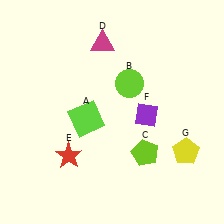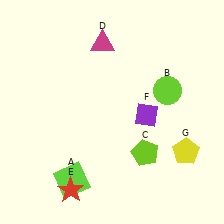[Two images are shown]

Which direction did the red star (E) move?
The red star (E) moved down.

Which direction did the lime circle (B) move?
The lime circle (B) moved right.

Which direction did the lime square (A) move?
The lime square (A) moved down.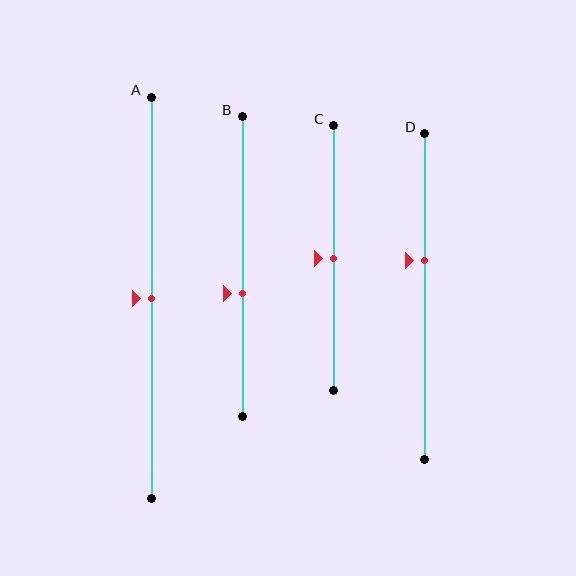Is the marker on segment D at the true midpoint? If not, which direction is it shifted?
No, the marker on segment D is shifted upward by about 11% of the segment length.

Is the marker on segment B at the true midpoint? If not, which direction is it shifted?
No, the marker on segment B is shifted downward by about 9% of the segment length.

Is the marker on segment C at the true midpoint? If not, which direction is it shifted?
Yes, the marker on segment C is at the true midpoint.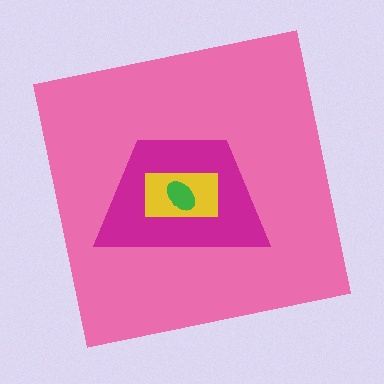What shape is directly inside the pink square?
The magenta trapezoid.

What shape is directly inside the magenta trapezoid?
The yellow rectangle.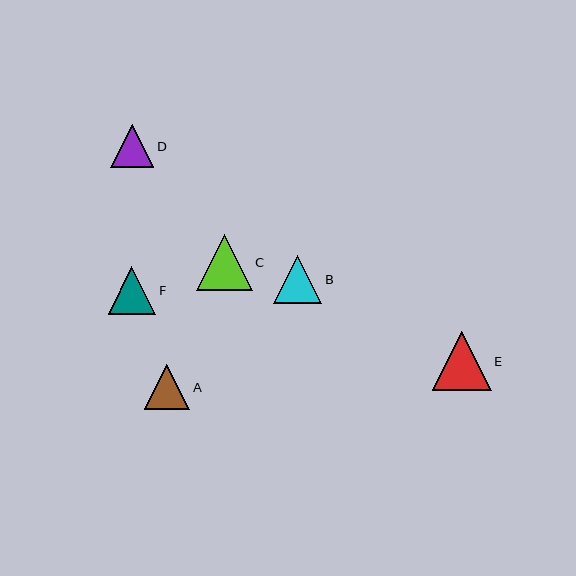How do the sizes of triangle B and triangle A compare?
Triangle B and triangle A are approximately the same size.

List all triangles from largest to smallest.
From largest to smallest: E, C, B, F, A, D.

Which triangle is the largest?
Triangle E is the largest with a size of approximately 59 pixels.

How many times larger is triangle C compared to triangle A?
Triangle C is approximately 1.2 times the size of triangle A.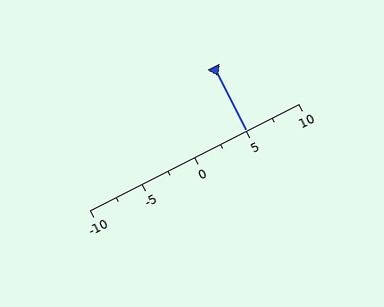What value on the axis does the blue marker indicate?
The marker indicates approximately 5.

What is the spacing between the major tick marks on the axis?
The major ticks are spaced 5 apart.